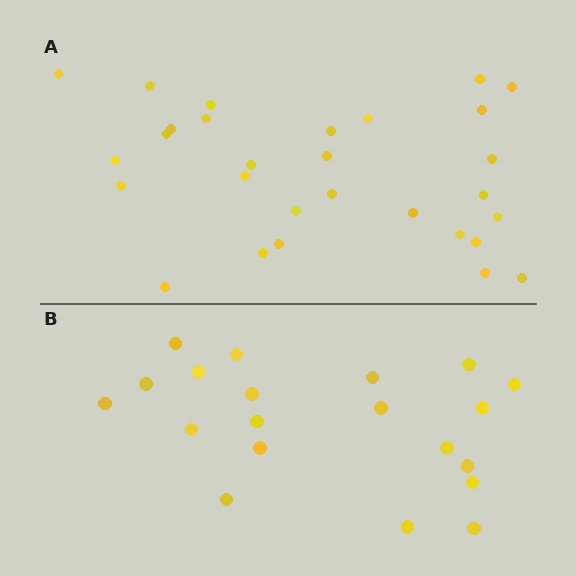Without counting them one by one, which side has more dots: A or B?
Region A (the top region) has more dots.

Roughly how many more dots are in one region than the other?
Region A has roughly 8 or so more dots than region B.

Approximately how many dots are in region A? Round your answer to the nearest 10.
About 30 dots. (The exact count is 29, which rounds to 30.)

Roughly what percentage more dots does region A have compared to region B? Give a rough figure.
About 45% more.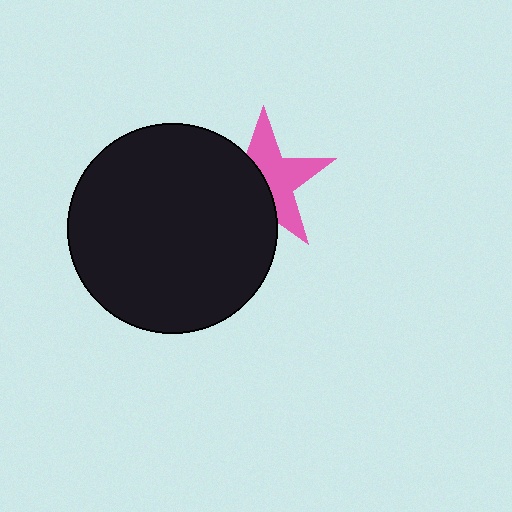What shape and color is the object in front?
The object in front is a black circle.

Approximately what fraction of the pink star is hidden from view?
Roughly 47% of the pink star is hidden behind the black circle.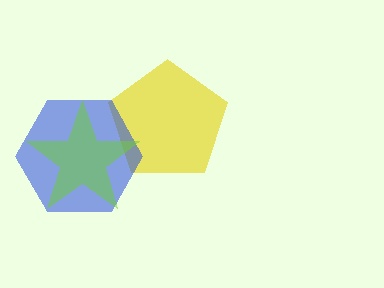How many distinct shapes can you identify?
There are 3 distinct shapes: a yellow pentagon, a blue hexagon, a lime star.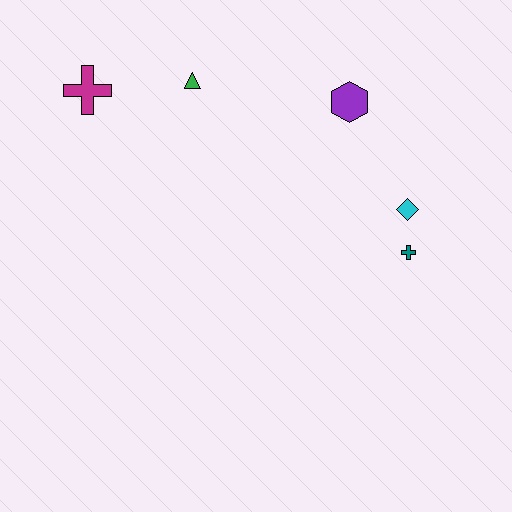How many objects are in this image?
There are 5 objects.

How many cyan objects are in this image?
There is 1 cyan object.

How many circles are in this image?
There are no circles.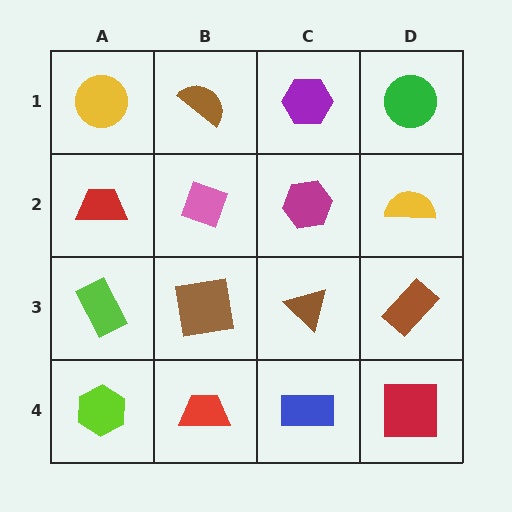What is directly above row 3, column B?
A pink diamond.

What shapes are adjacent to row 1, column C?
A magenta hexagon (row 2, column C), a brown semicircle (row 1, column B), a green circle (row 1, column D).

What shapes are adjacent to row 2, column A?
A yellow circle (row 1, column A), a lime rectangle (row 3, column A), a pink diamond (row 2, column B).